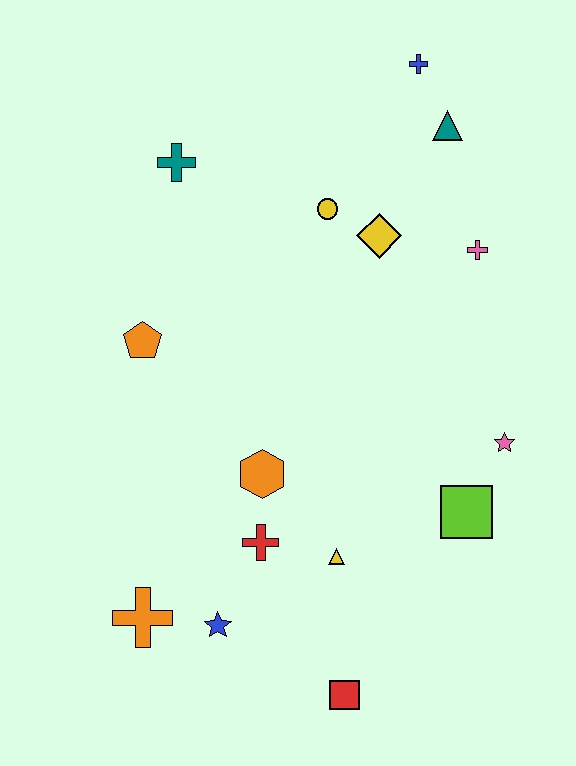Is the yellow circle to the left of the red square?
Yes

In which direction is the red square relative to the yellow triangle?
The red square is below the yellow triangle.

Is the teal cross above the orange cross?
Yes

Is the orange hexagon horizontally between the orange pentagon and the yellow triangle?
Yes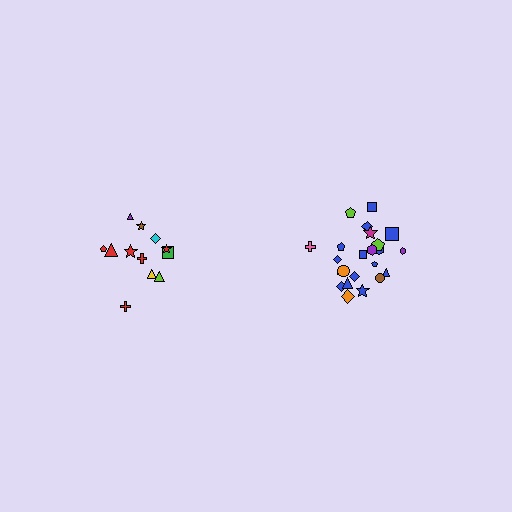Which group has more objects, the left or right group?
The right group.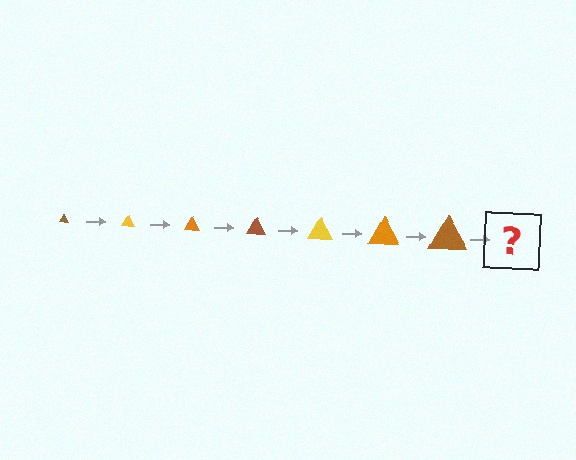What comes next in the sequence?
The next element should be a yellow triangle, larger than the previous one.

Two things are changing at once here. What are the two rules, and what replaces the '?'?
The two rules are that the triangle grows larger each step and the color cycles through brown, yellow, and orange. The '?' should be a yellow triangle, larger than the previous one.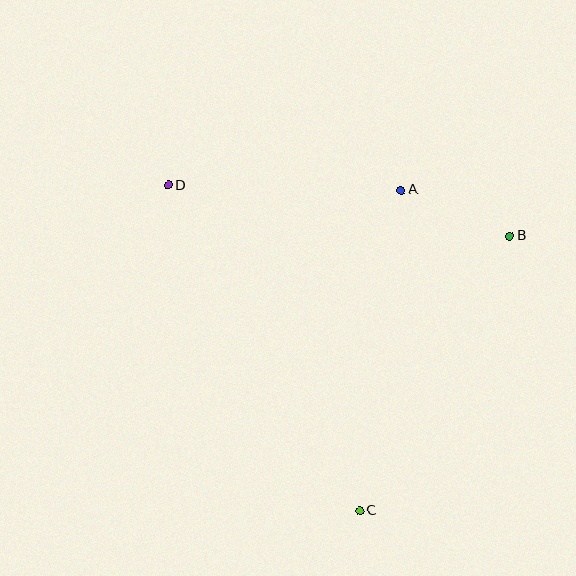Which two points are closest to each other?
Points A and B are closest to each other.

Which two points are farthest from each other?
Points C and D are farthest from each other.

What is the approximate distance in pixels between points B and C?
The distance between B and C is approximately 313 pixels.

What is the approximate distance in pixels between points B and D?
The distance between B and D is approximately 345 pixels.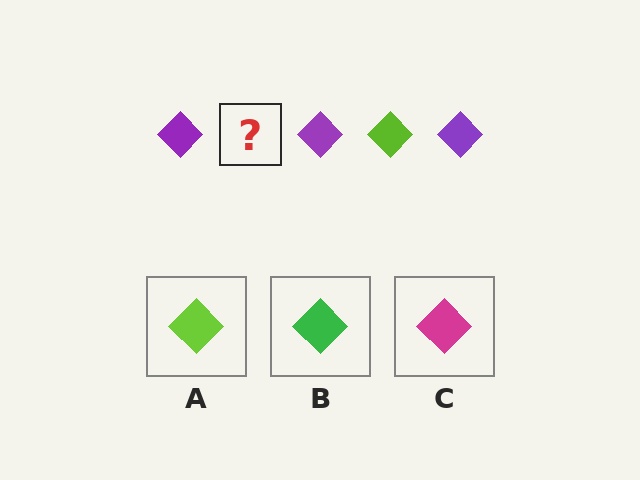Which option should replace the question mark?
Option A.